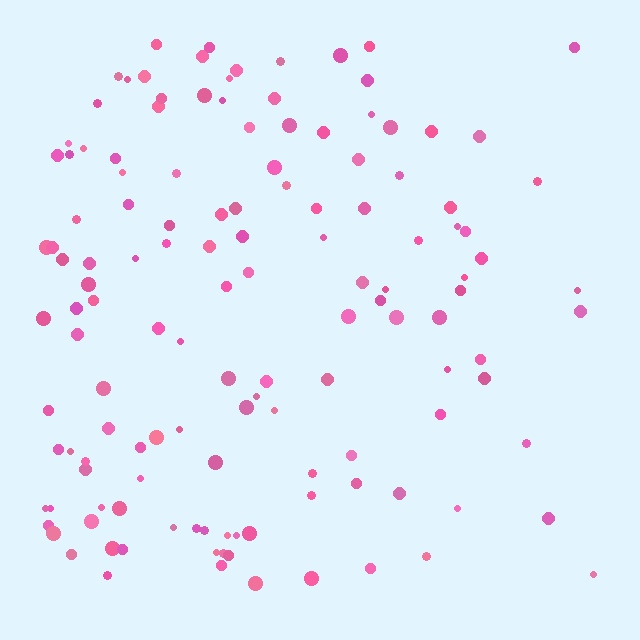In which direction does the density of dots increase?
From right to left, with the left side densest.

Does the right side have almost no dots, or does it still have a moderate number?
Still a moderate number, just noticeably fewer than the left.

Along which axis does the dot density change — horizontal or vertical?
Horizontal.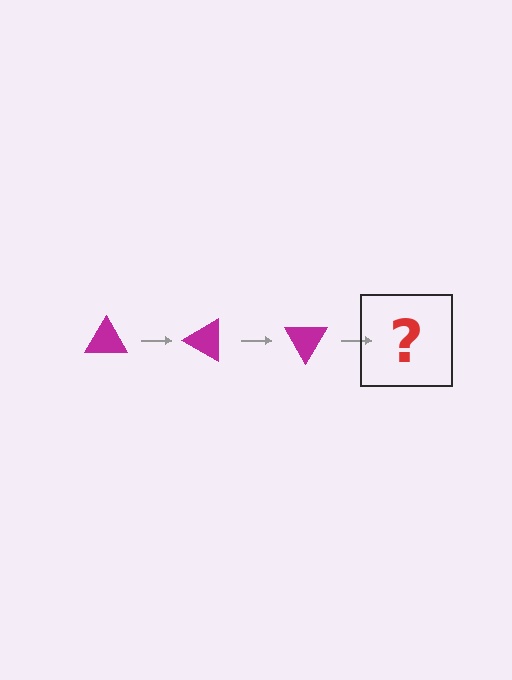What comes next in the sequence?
The next element should be a magenta triangle rotated 90 degrees.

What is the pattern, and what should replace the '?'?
The pattern is that the triangle rotates 30 degrees each step. The '?' should be a magenta triangle rotated 90 degrees.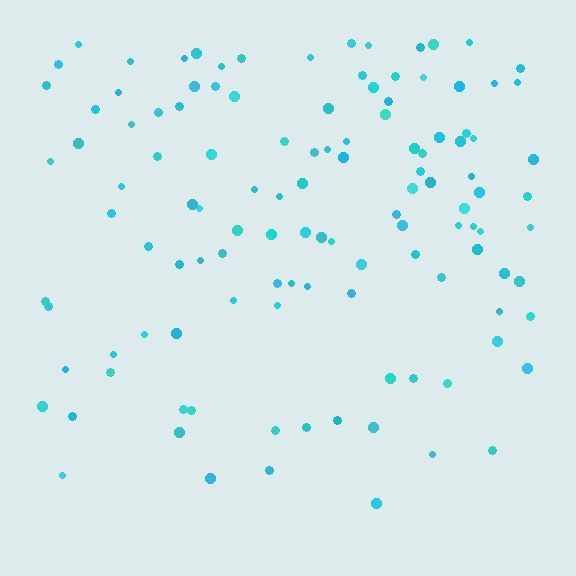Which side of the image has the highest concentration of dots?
The top.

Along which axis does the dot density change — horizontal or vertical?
Vertical.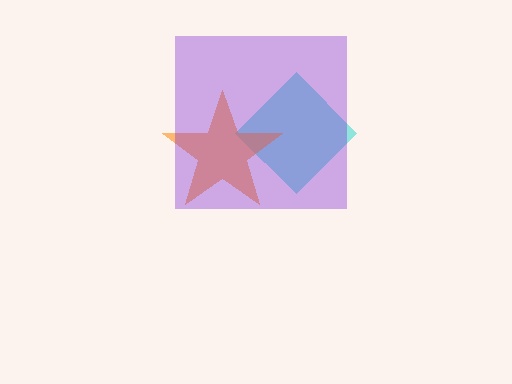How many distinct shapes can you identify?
There are 3 distinct shapes: a cyan diamond, an orange star, a purple square.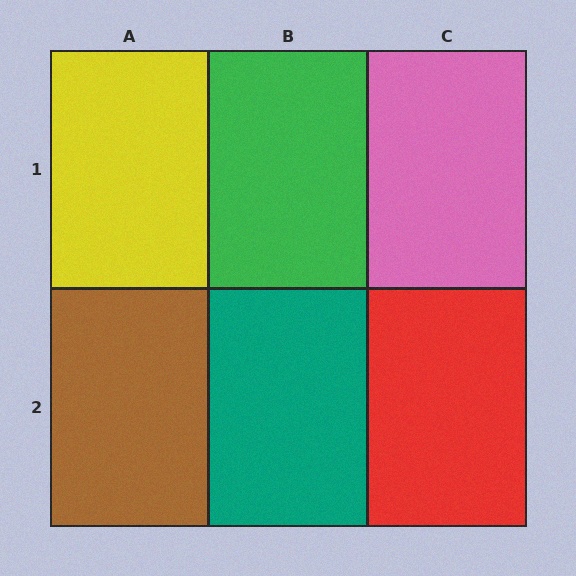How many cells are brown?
1 cell is brown.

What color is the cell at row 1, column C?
Pink.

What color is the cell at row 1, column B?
Green.